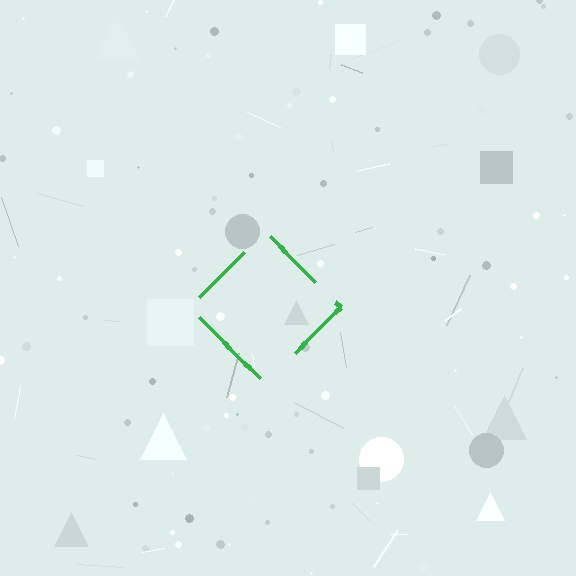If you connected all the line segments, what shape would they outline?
They would outline a diamond.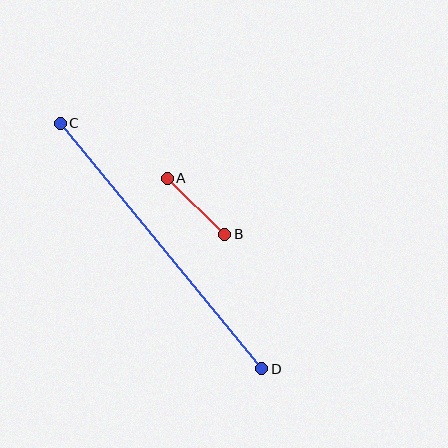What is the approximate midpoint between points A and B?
The midpoint is at approximately (196, 206) pixels.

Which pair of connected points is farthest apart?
Points C and D are farthest apart.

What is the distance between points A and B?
The distance is approximately 80 pixels.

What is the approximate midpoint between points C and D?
The midpoint is at approximately (161, 246) pixels.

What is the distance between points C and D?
The distance is approximately 318 pixels.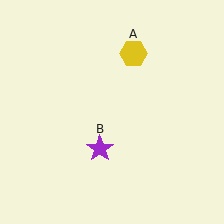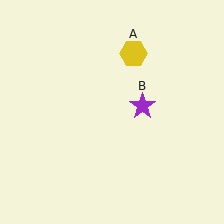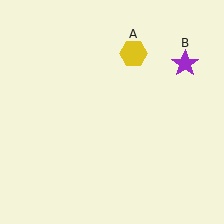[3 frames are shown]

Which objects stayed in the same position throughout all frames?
Yellow hexagon (object A) remained stationary.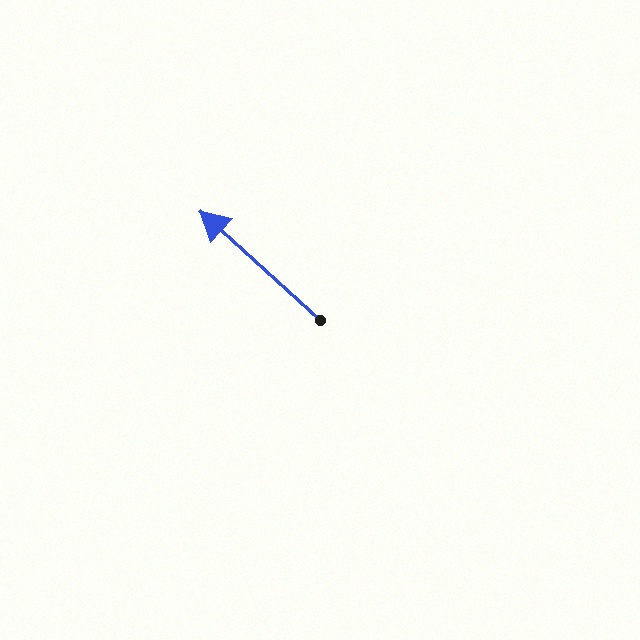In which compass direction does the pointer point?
Northwest.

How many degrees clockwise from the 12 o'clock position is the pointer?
Approximately 312 degrees.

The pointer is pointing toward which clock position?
Roughly 10 o'clock.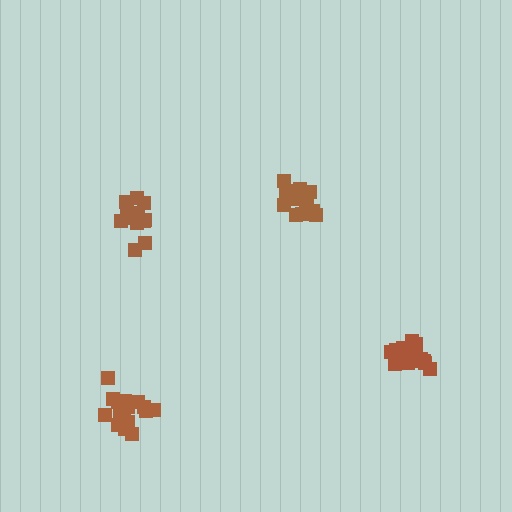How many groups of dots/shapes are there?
There are 4 groups.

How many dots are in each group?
Group 1: 14 dots, Group 2: 16 dots, Group 3: 18 dots, Group 4: 20 dots (68 total).